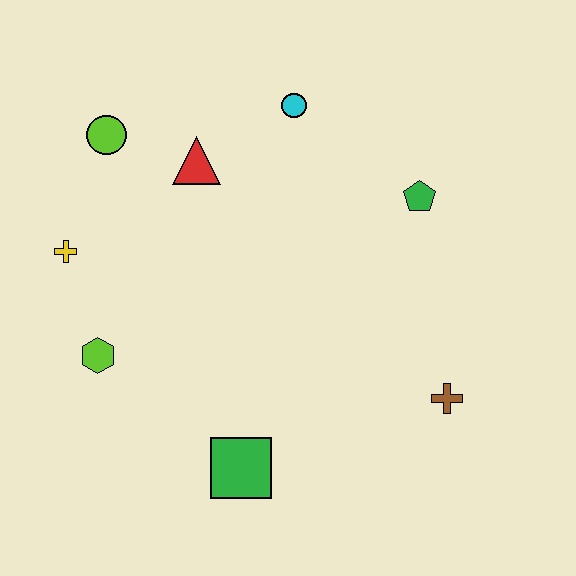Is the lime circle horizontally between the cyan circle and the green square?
No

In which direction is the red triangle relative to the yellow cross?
The red triangle is to the right of the yellow cross.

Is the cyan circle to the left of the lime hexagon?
No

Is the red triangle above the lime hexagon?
Yes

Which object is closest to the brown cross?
The green pentagon is closest to the brown cross.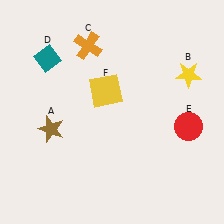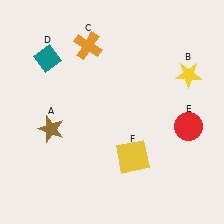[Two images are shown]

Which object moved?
The yellow square (F) moved down.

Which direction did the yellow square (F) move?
The yellow square (F) moved down.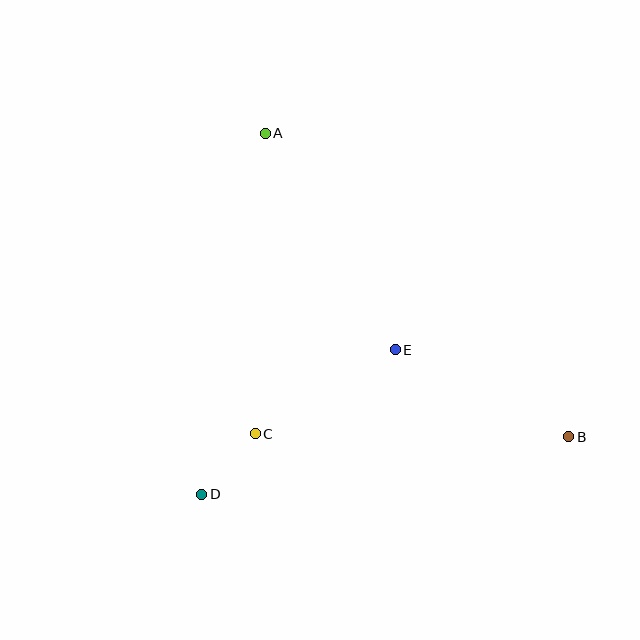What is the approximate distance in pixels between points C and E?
The distance between C and E is approximately 163 pixels.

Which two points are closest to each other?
Points C and D are closest to each other.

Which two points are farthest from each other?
Points A and B are farthest from each other.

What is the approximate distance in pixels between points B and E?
The distance between B and E is approximately 194 pixels.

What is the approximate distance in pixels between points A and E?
The distance between A and E is approximately 253 pixels.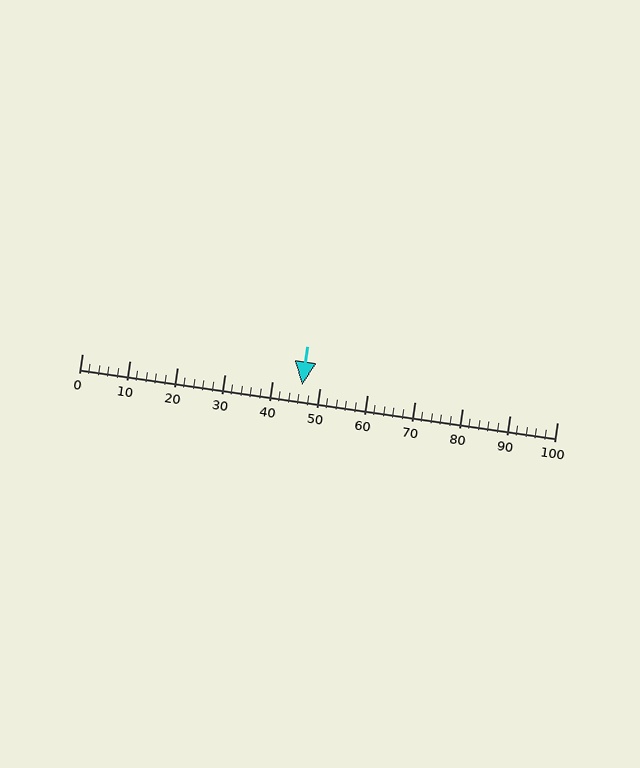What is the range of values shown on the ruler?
The ruler shows values from 0 to 100.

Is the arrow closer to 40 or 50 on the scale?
The arrow is closer to 50.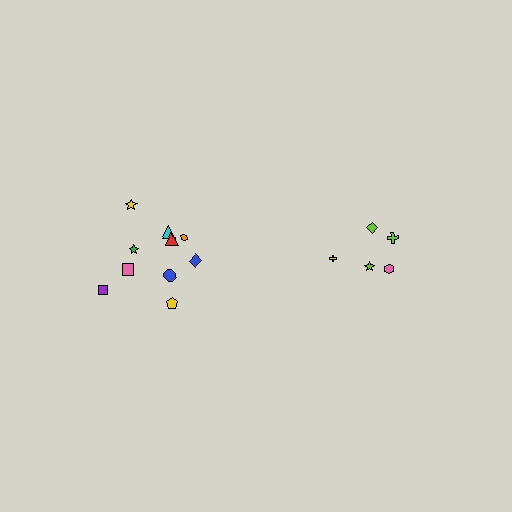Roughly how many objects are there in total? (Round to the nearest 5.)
Roughly 15 objects in total.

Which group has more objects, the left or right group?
The left group.